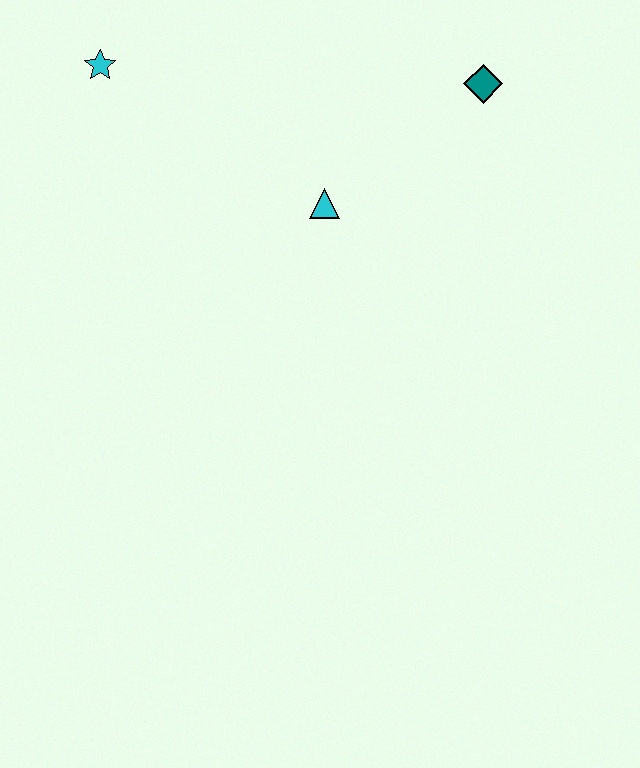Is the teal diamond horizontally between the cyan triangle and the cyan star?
No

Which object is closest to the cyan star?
The cyan triangle is closest to the cyan star.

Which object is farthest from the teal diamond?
The cyan star is farthest from the teal diamond.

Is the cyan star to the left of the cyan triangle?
Yes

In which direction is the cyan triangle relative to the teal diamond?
The cyan triangle is to the left of the teal diamond.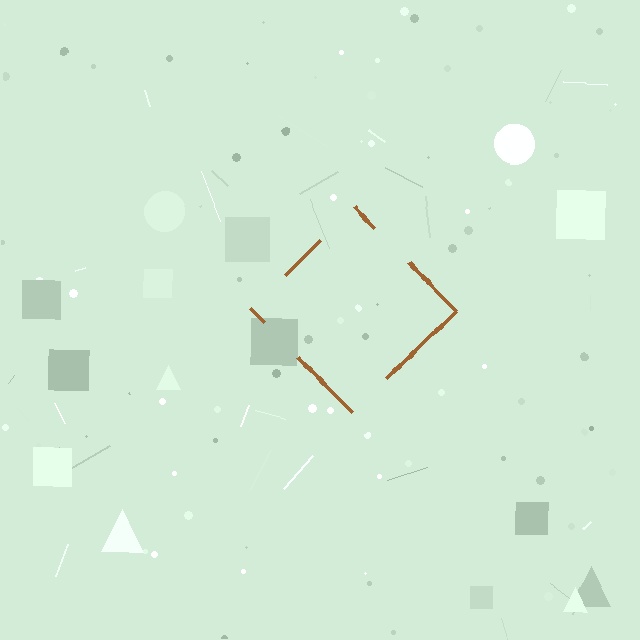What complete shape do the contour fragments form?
The contour fragments form a diamond.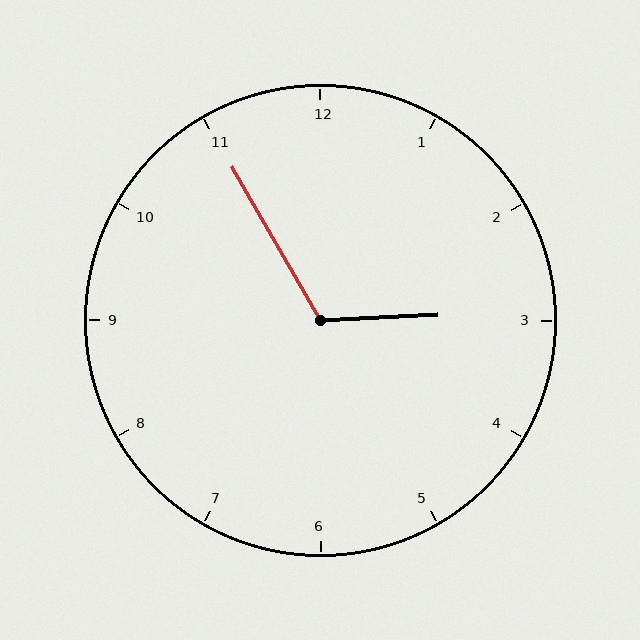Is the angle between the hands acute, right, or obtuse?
It is obtuse.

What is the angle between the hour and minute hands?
Approximately 118 degrees.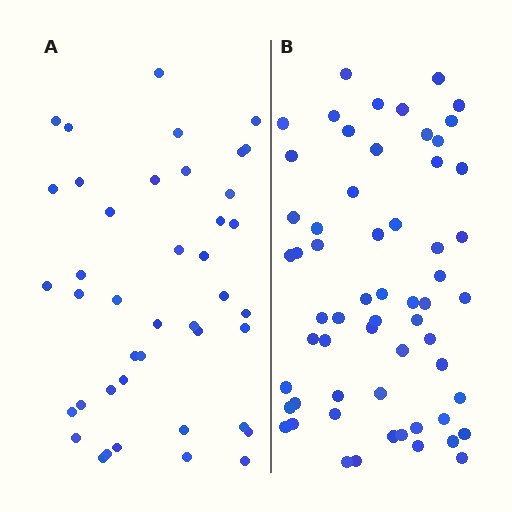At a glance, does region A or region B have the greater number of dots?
Region B (the right region) has more dots.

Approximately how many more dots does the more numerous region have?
Region B has approximately 20 more dots than region A.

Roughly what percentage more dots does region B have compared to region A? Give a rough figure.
About 45% more.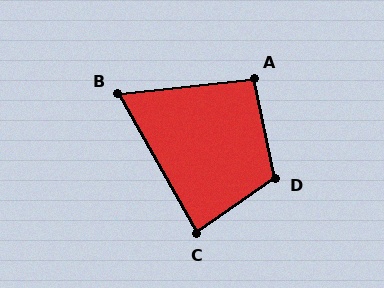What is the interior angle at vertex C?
Approximately 84 degrees (acute).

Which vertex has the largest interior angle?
D, at approximately 113 degrees.